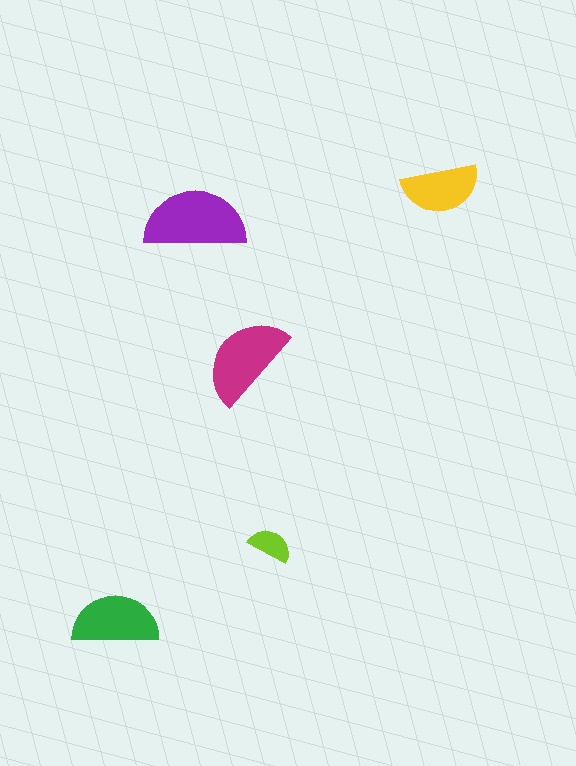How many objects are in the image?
There are 5 objects in the image.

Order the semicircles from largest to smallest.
the purple one, the magenta one, the green one, the yellow one, the lime one.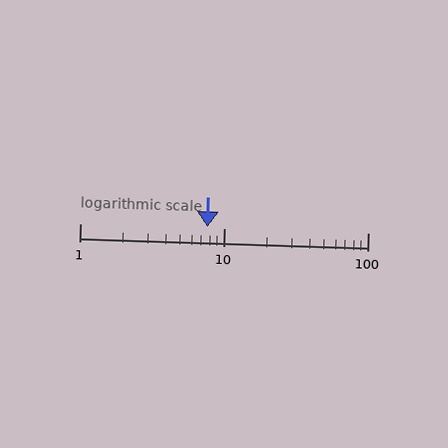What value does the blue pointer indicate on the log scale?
The pointer indicates approximately 7.7.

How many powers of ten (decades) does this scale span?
The scale spans 2 decades, from 1 to 100.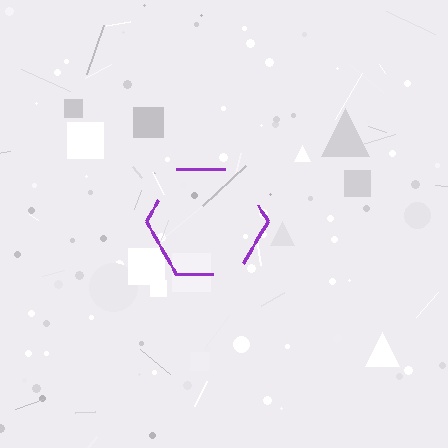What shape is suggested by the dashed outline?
The dashed outline suggests a hexagon.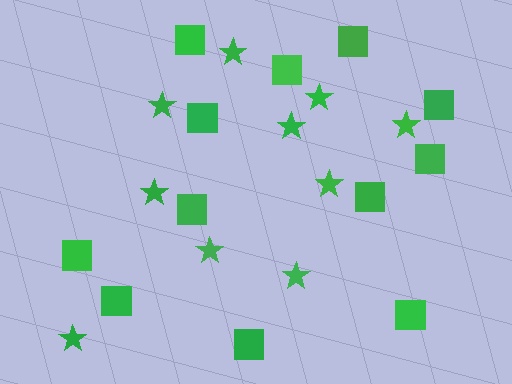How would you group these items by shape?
There are 2 groups: one group of stars (10) and one group of squares (12).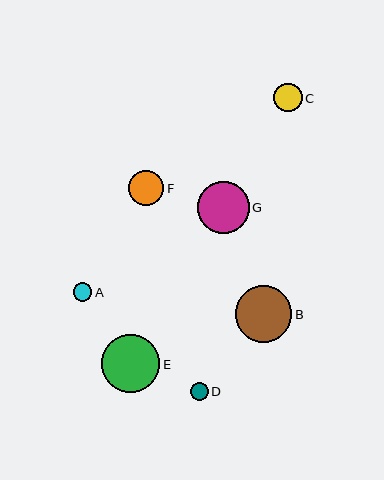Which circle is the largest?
Circle E is the largest with a size of approximately 58 pixels.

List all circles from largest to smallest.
From largest to smallest: E, B, G, F, C, A, D.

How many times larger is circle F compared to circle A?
Circle F is approximately 1.9 times the size of circle A.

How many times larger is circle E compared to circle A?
Circle E is approximately 3.1 times the size of circle A.